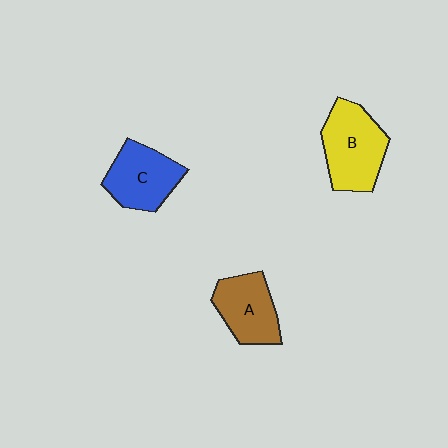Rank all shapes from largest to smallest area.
From largest to smallest: B (yellow), C (blue), A (brown).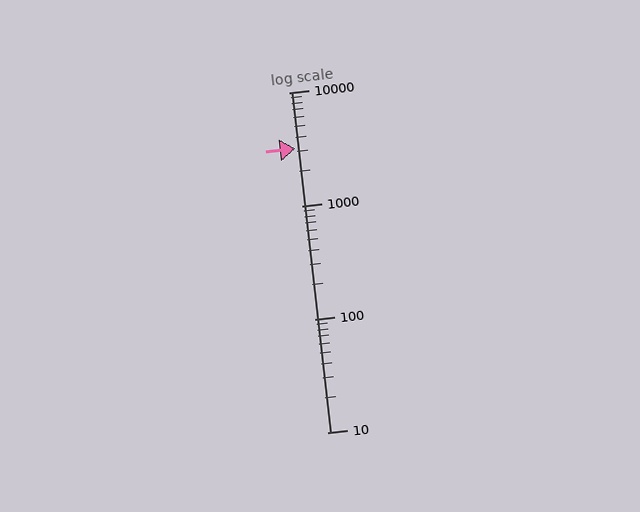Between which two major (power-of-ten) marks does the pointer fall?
The pointer is between 1000 and 10000.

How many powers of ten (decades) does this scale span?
The scale spans 3 decades, from 10 to 10000.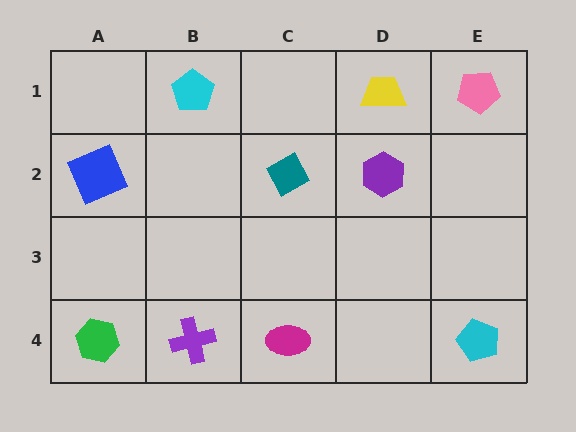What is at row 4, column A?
A green hexagon.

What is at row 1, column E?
A pink pentagon.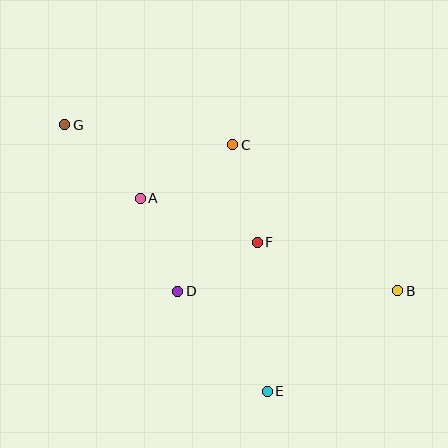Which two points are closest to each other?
Points D and F are closest to each other.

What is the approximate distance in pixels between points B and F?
The distance between B and F is approximately 149 pixels.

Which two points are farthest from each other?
Points B and G are farthest from each other.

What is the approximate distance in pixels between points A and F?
The distance between A and F is approximately 125 pixels.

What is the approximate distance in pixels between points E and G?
The distance between E and G is approximately 335 pixels.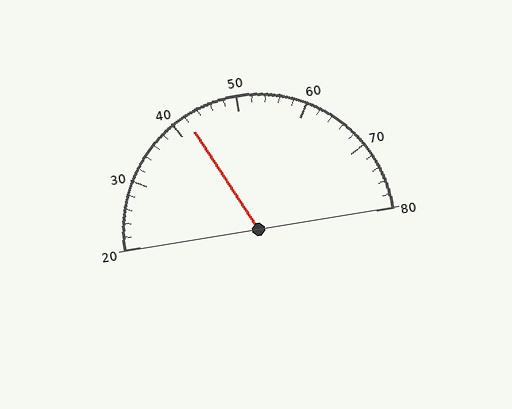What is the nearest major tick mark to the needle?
The nearest major tick mark is 40.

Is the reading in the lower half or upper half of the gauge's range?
The reading is in the lower half of the range (20 to 80).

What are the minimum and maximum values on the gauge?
The gauge ranges from 20 to 80.